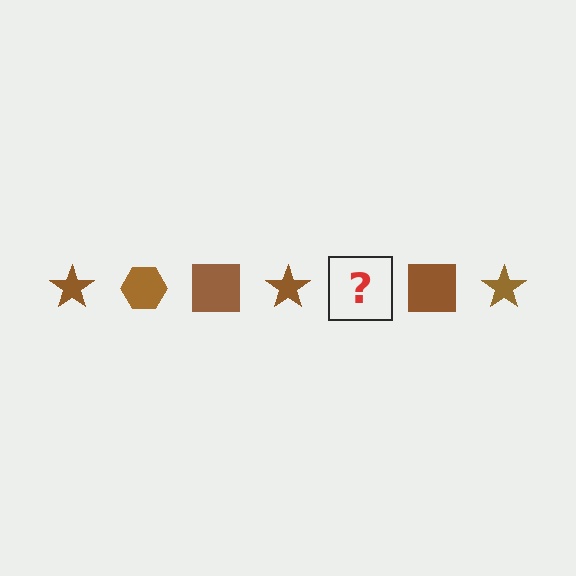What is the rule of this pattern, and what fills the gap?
The rule is that the pattern cycles through star, hexagon, square shapes in brown. The gap should be filled with a brown hexagon.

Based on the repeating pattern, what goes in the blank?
The blank should be a brown hexagon.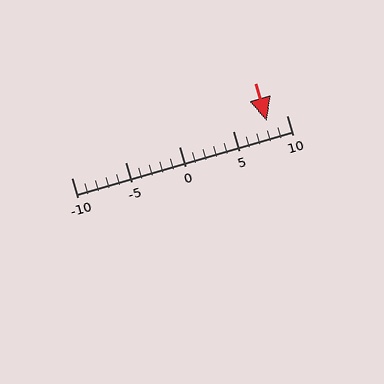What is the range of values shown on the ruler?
The ruler shows values from -10 to 10.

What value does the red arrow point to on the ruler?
The red arrow points to approximately 8.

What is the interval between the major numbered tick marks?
The major tick marks are spaced 5 units apart.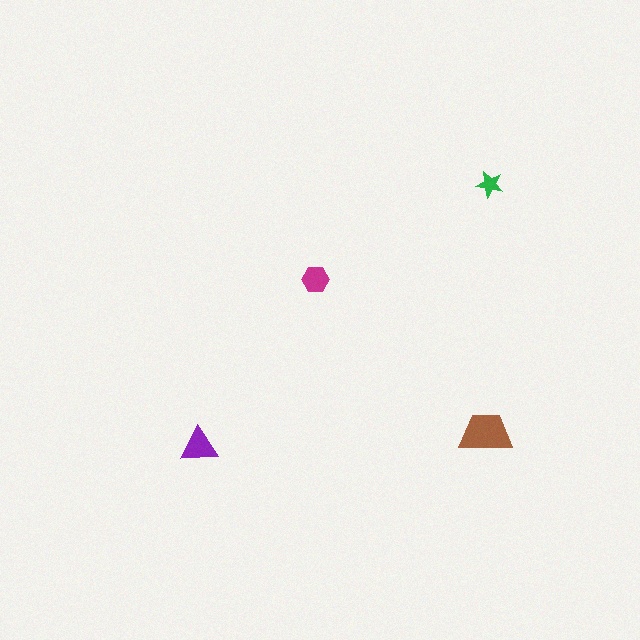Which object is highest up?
The green star is topmost.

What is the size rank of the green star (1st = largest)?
4th.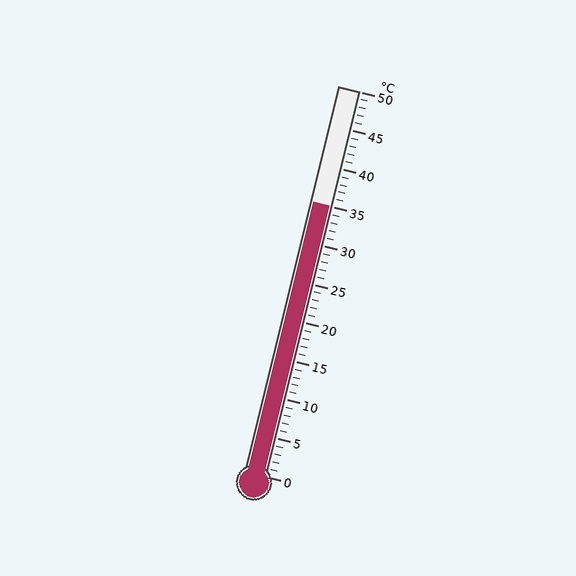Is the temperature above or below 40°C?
The temperature is below 40°C.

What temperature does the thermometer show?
The thermometer shows approximately 35°C.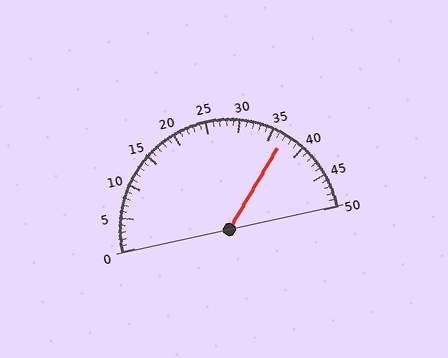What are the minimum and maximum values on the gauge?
The gauge ranges from 0 to 50.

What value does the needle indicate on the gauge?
The needle indicates approximately 37.